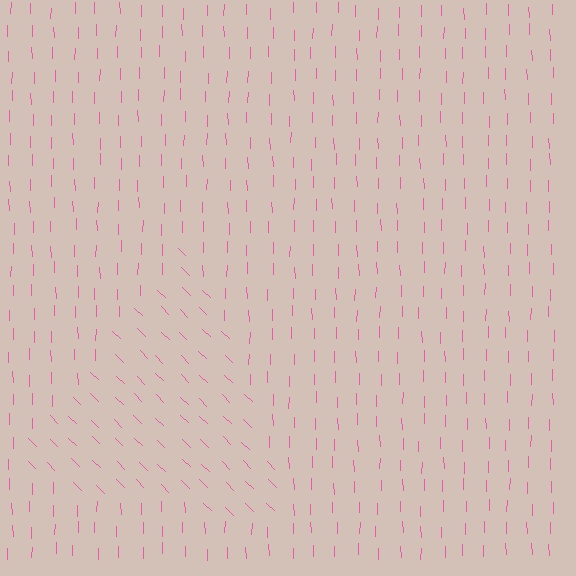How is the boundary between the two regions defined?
The boundary is defined purely by a change in line orientation (approximately 45 degrees difference). All lines are the same color and thickness.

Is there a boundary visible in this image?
Yes, there is a texture boundary formed by a change in line orientation.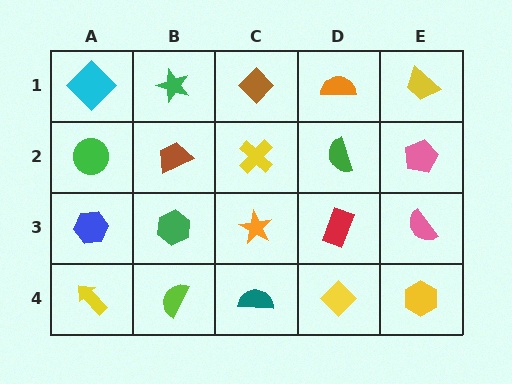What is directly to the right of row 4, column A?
A lime semicircle.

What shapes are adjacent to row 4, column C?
An orange star (row 3, column C), a lime semicircle (row 4, column B), a yellow diamond (row 4, column D).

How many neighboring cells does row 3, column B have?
4.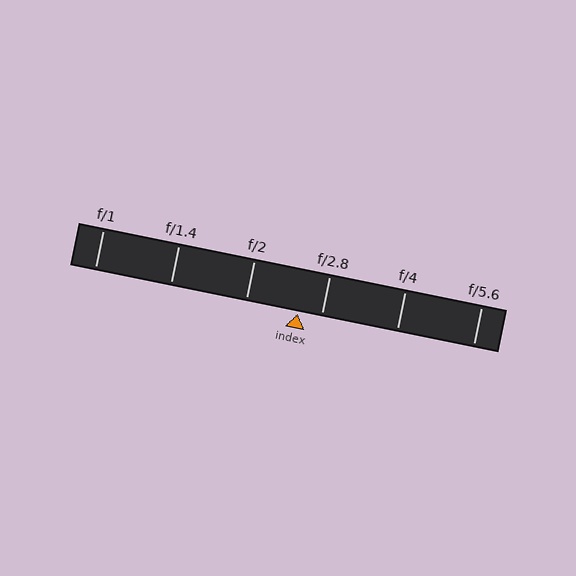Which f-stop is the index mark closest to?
The index mark is closest to f/2.8.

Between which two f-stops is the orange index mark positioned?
The index mark is between f/2 and f/2.8.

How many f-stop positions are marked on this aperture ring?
There are 6 f-stop positions marked.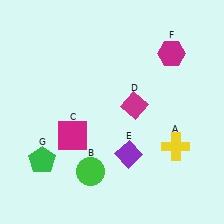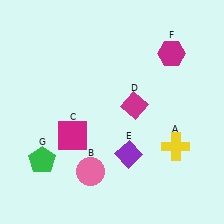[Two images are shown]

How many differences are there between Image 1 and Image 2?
There is 1 difference between the two images.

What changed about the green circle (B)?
In Image 1, B is green. In Image 2, it changed to pink.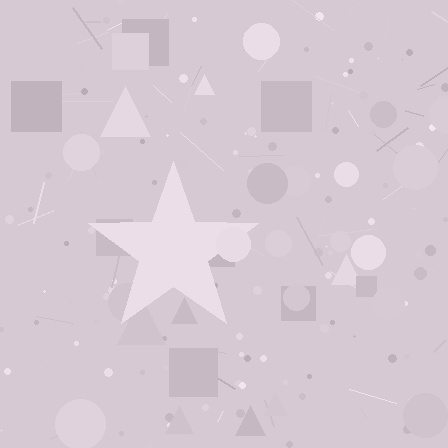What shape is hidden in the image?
A star is hidden in the image.